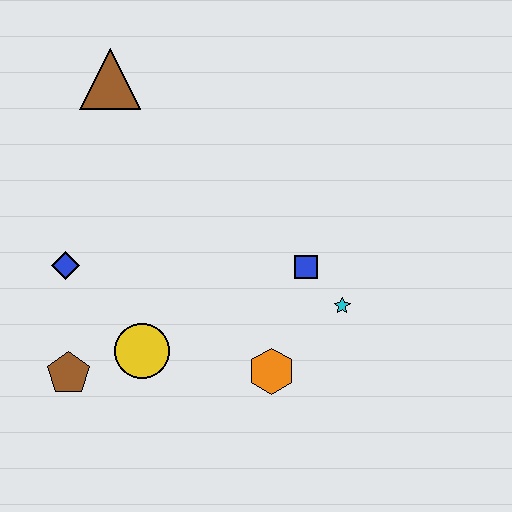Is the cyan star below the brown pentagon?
No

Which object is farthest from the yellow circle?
The brown triangle is farthest from the yellow circle.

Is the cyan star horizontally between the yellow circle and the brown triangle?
No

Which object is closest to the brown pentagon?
The yellow circle is closest to the brown pentagon.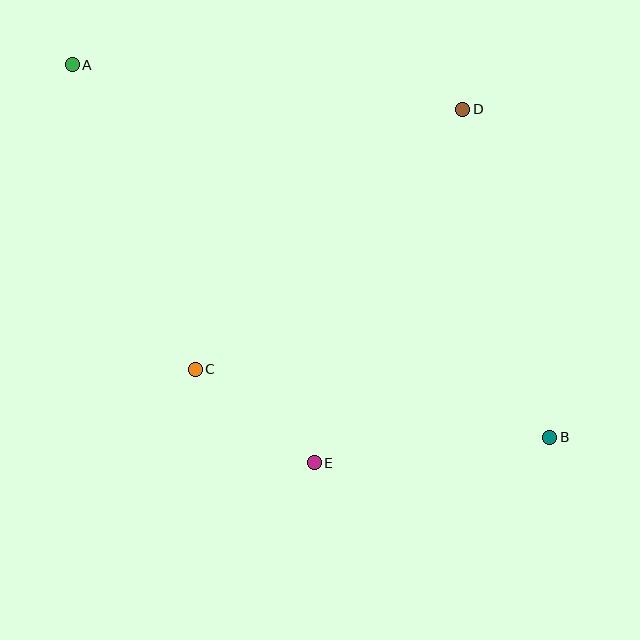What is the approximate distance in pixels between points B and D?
The distance between B and D is approximately 339 pixels.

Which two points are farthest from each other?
Points A and B are farthest from each other.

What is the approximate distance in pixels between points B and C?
The distance between B and C is approximately 361 pixels.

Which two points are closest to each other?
Points C and E are closest to each other.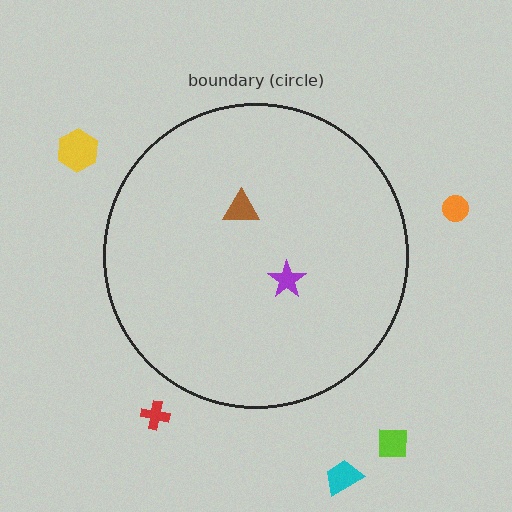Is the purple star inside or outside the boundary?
Inside.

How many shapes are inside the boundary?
2 inside, 5 outside.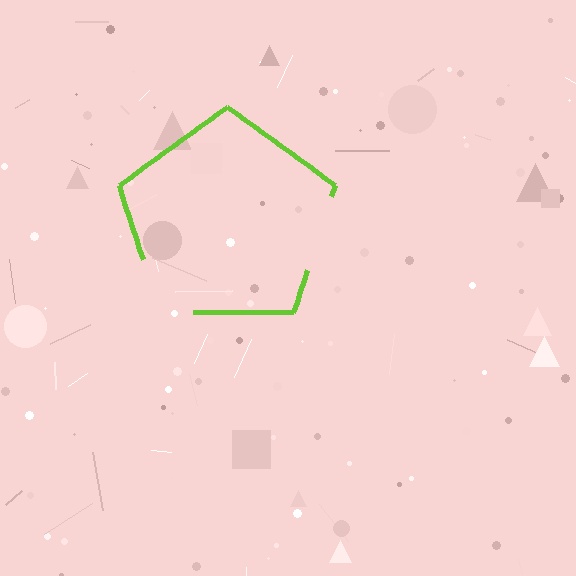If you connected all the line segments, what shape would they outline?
They would outline a pentagon.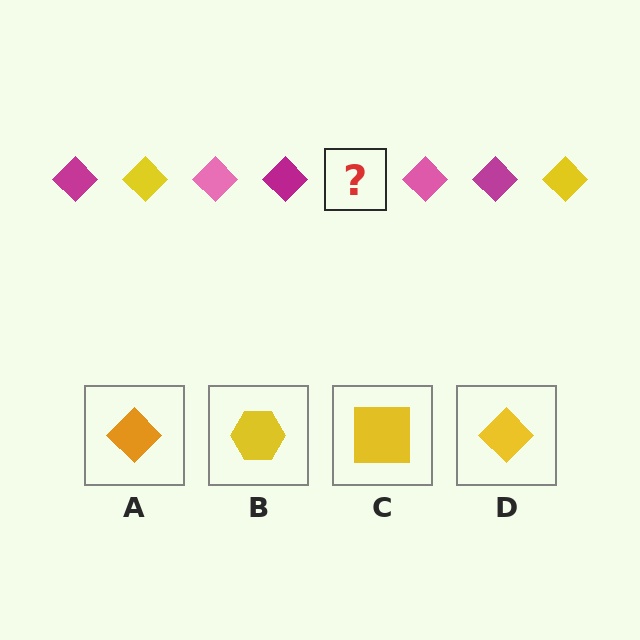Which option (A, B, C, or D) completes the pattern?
D.